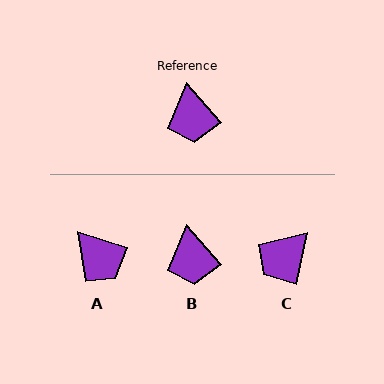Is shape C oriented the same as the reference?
No, it is off by about 52 degrees.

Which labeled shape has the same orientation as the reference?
B.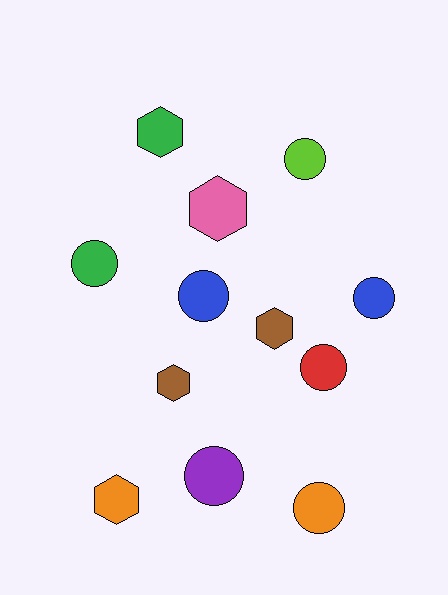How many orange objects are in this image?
There are 2 orange objects.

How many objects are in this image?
There are 12 objects.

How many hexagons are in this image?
There are 5 hexagons.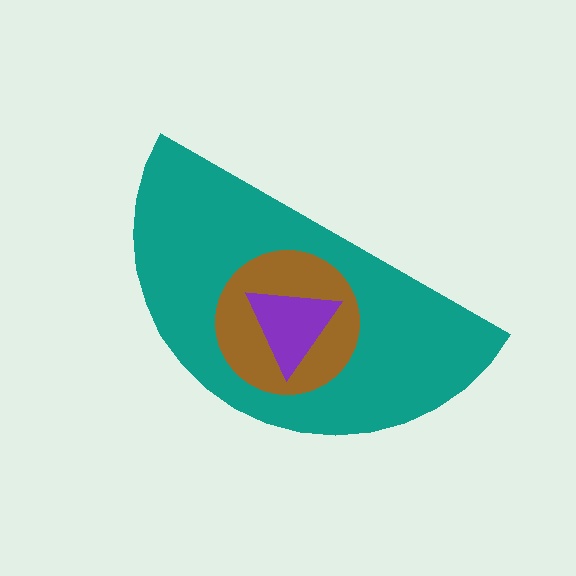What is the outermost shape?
The teal semicircle.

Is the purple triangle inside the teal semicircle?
Yes.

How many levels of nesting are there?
3.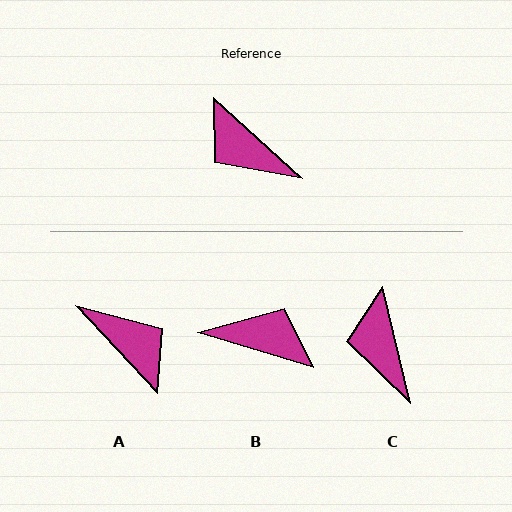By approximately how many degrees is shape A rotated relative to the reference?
Approximately 175 degrees counter-clockwise.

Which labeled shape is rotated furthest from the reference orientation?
A, about 175 degrees away.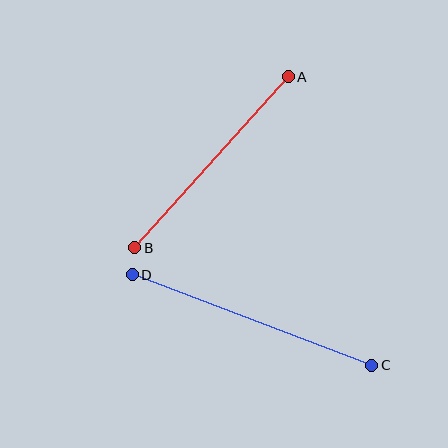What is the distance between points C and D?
The distance is approximately 256 pixels.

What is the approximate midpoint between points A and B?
The midpoint is at approximately (212, 162) pixels.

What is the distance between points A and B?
The distance is approximately 230 pixels.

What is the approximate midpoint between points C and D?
The midpoint is at approximately (252, 320) pixels.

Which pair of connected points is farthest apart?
Points C and D are farthest apart.